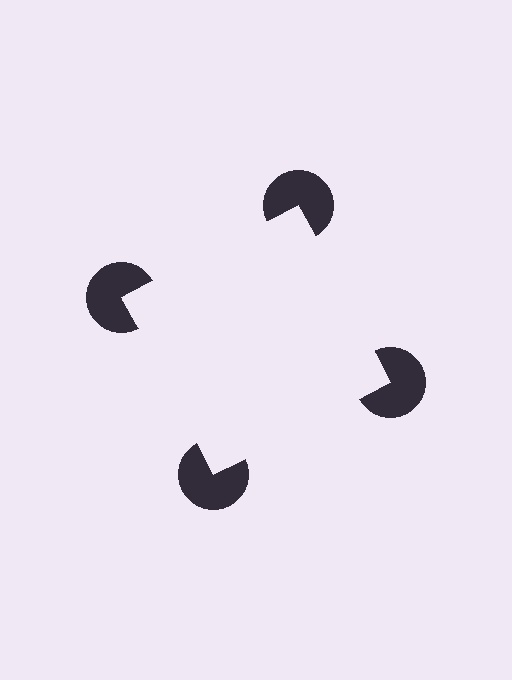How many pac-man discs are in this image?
There are 4 — one at each vertex of the illusory square.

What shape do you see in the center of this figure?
An illusory square — its edges are inferred from the aligned wedge cuts in the pac-man discs, not physically drawn.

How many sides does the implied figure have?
4 sides.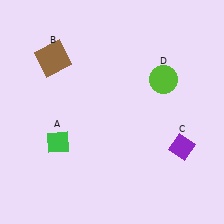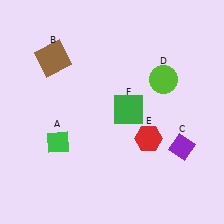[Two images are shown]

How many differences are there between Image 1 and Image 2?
There are 2 differences between the two images.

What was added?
A red hexagon (E), a green square (F) were added in Image 2.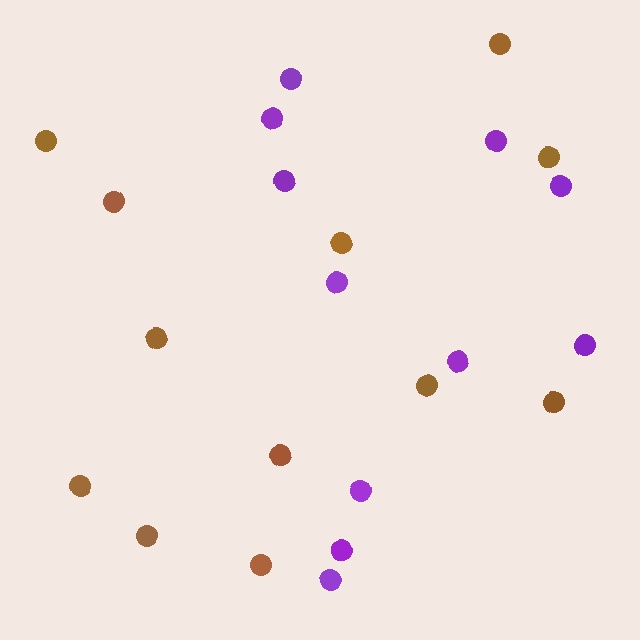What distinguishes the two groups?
There are 2 groups: one group of brown circles (12) and one group of purple circles (11).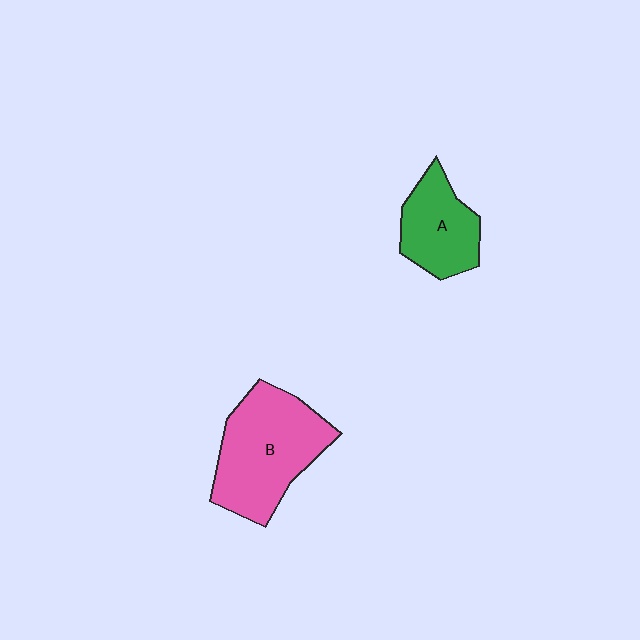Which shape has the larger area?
Shape B (pink).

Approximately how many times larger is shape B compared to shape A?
Approximately 1.7 times.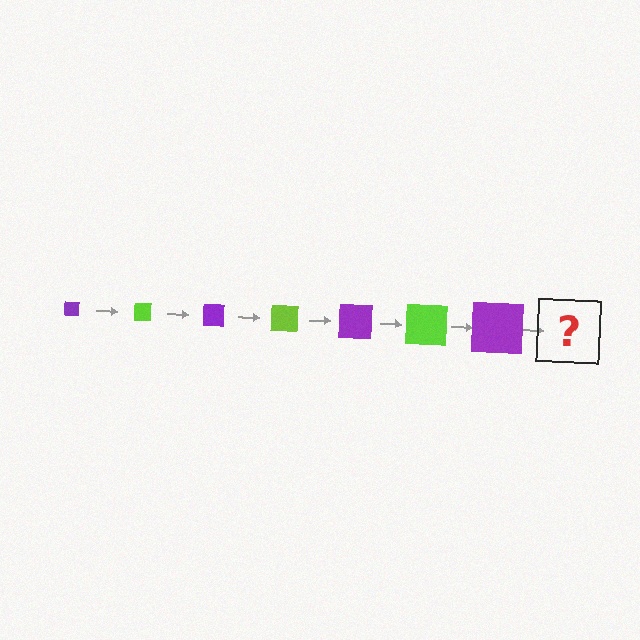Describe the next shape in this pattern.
It should be a lime square, larger than the previous one.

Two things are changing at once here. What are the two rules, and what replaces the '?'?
The two rules are that the square grows larger each step and the color cycles through purple and lime. The '?' should be a lime square, larger than the previous one.